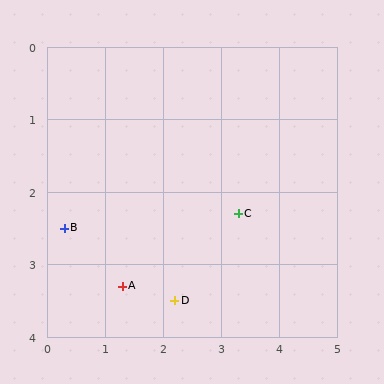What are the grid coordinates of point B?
Point B is at approximately (0.3, 2.5).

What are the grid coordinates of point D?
Point D is at approximately (2.2, 3.5).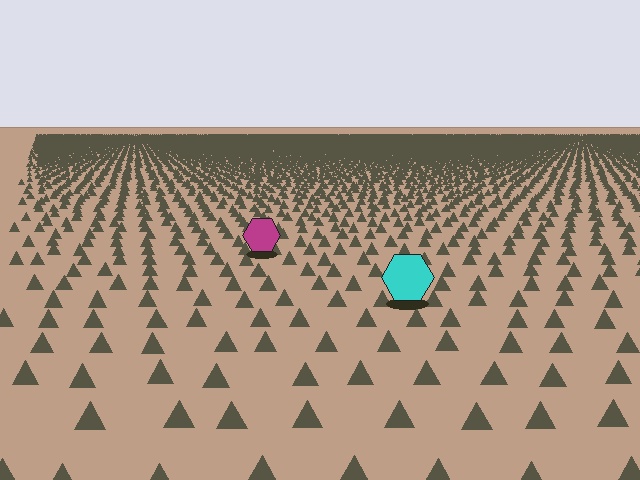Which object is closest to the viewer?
The cyan hexagon is closest. The texture marks near it are larger and more spread out.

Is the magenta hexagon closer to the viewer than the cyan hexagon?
No. The cyan hexagon is closer — you can tell from the texture gradient: the ground texture is coarser near it.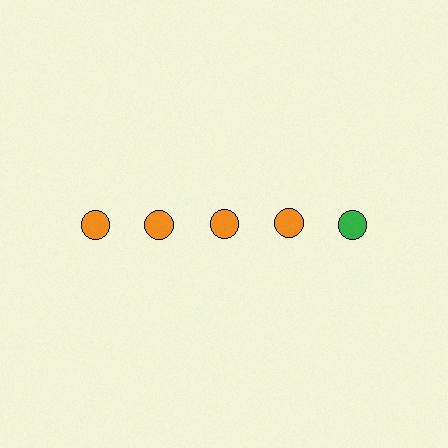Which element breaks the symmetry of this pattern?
The green circle in the top row, rightmost column breaks the symmetry. All other shapes are orange circles.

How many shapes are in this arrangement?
There are 5 shapes arranged in a grid pattern.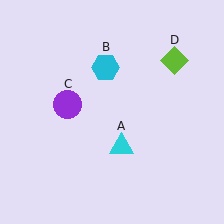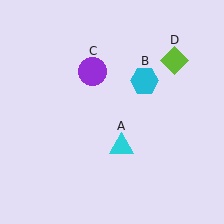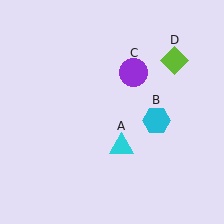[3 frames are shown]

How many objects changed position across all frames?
2 objects changed position: cyan hexagon (object B), purple circle (object C).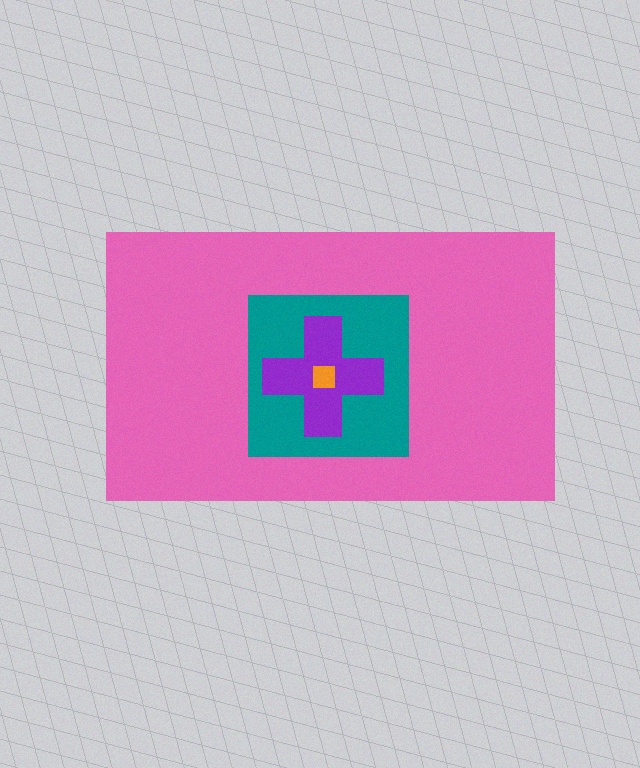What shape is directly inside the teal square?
The purple cross.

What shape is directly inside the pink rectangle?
The teal square.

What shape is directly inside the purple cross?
The orange square.